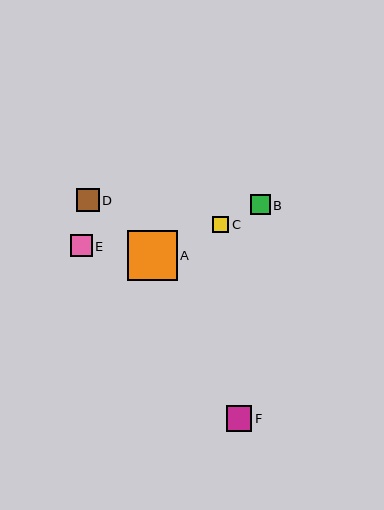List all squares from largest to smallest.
From largest to smallest: A, F, D, E, B, C.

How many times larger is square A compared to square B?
Square A is approximately 2.5 times the size of square B.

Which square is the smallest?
Square C is the smallest with a size of approximately 16 pixels.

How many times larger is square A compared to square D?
Square A is approximately 2.2 times the size of square D.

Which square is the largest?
Square A is the largest with a size of approximately 50 pixels.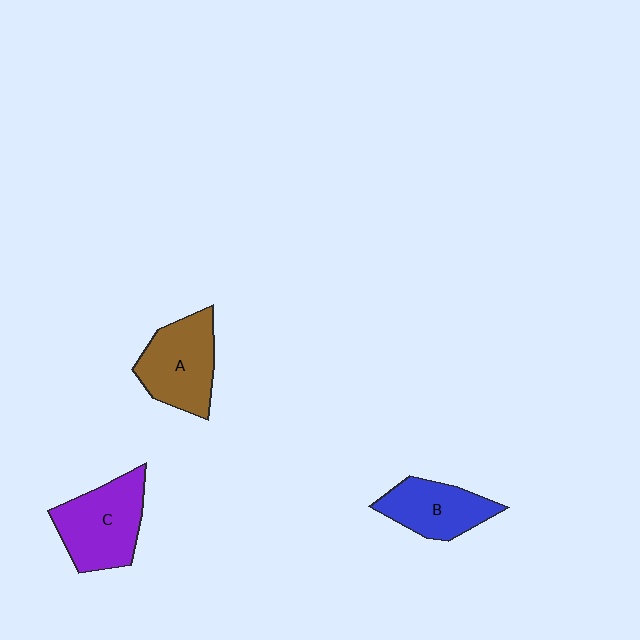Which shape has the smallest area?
Shape B (blue).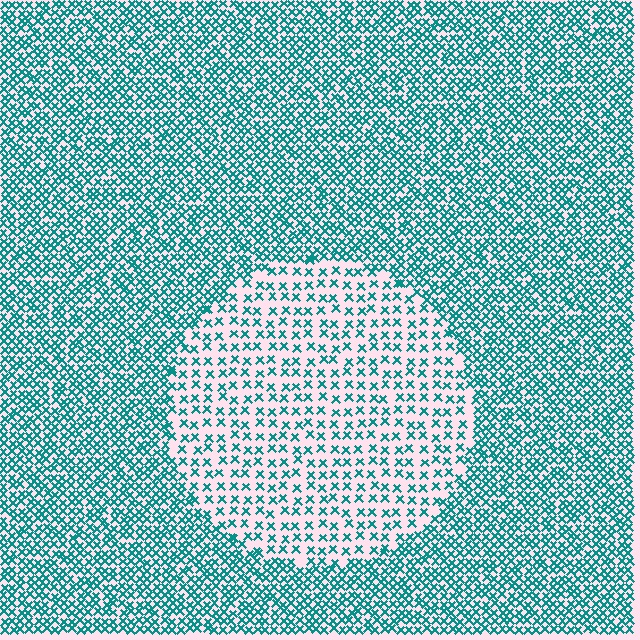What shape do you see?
I see a circle.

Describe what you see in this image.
The image contains small teal elements arranged at two different densities. A circle-shaped region is visible where the elements are less densely packed than the surrounding area.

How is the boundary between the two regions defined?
The boundary is defined by a change in element density (approximately 2.2x ratio). All elements are the same color, size, and shape.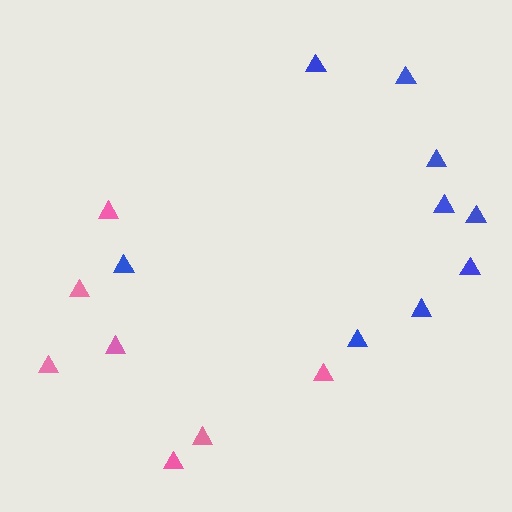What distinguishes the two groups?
There are 2 groups: one group of pink triangles (7) and one group of blue triangles (9).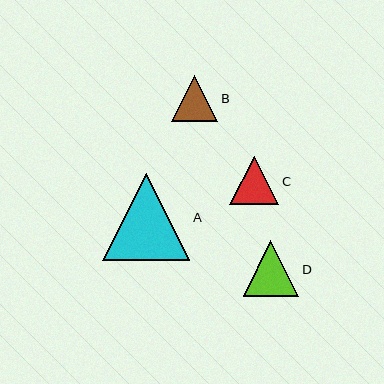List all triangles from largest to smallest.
From largest to smallest: A, D, C, B.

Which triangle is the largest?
Triangle A is the largest with a size of approximately 87 pixels.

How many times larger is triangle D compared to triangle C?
Triangle D is approximately 1.1 times the size of triangle C.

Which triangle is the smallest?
Triangle B is the smallest with a size of approximately 46 pixels.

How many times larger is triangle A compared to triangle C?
Triangle A is approximately 1.8 times the size of triangle C.